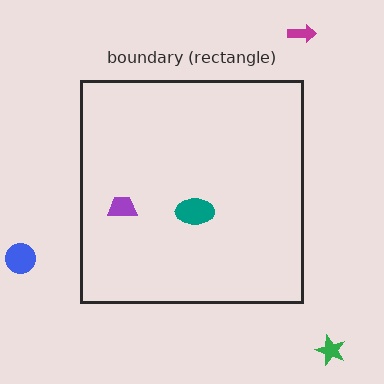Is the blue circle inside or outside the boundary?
Outside.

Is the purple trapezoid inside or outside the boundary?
Inside.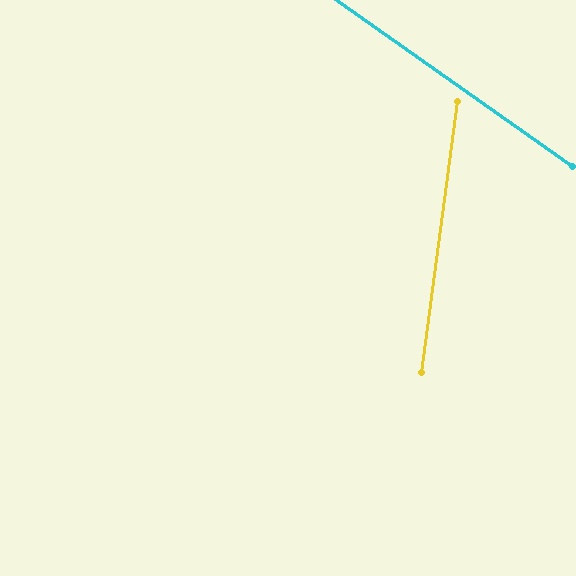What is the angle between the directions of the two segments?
Approximately 62 degrees.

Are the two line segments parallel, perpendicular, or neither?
Neither parallel nor perpendicular — they differ by about 62°.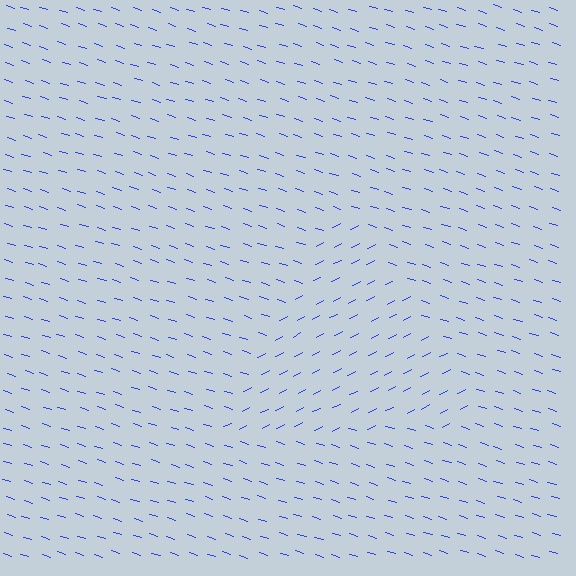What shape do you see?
I see a triangle.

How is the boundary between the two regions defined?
The boundary is defined purely by a change in line orientation (approximately 45 degrees difference). All lines are the same color and thickness.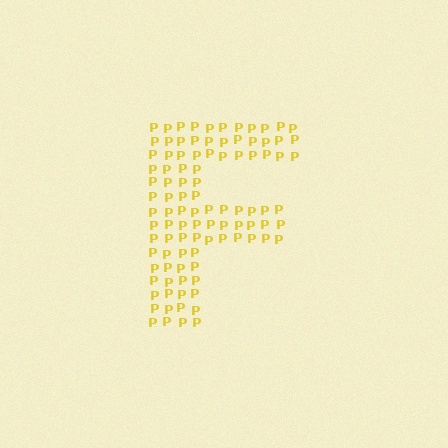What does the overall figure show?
The overall figure shows the letter F.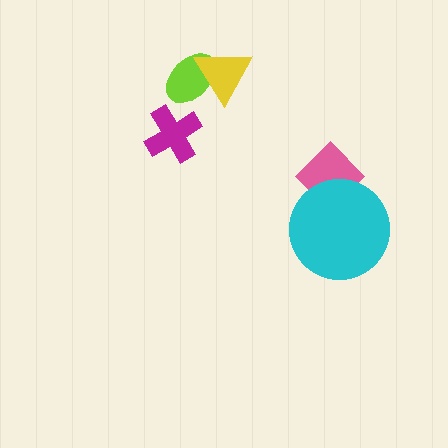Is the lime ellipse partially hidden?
Yes, it is partially covered by another shape.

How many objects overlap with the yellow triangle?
1 object overlaps with the yellow triangle.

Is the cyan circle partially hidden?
No, no other shape covers it.